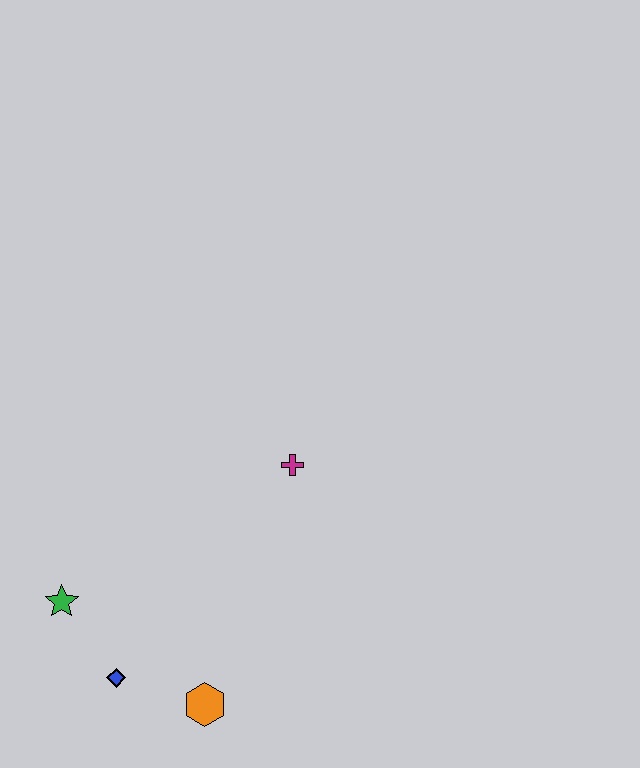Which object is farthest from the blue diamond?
The magenta cross is farthest from the blue diamond.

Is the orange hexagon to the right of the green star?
Yes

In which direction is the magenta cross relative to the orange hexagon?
The magenta cross is above the orange hexagon.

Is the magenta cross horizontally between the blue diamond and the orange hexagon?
No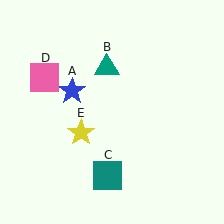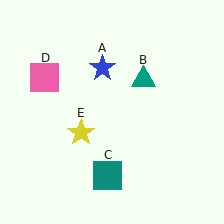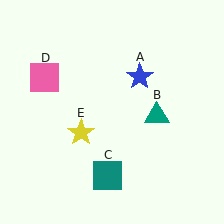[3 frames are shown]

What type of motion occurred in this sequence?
The blue star (object A), teal triangle (object B) rotated clockwise around the center of the scene.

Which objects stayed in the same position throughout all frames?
Teal square (object C) and pink square (object D) and yellow star (object E) remained stationary.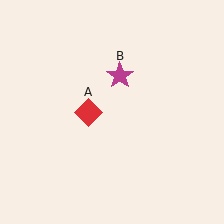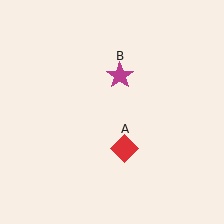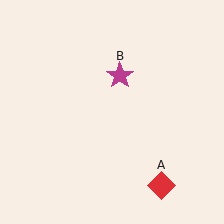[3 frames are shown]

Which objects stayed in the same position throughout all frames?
Magenta star (object B) remained stationary.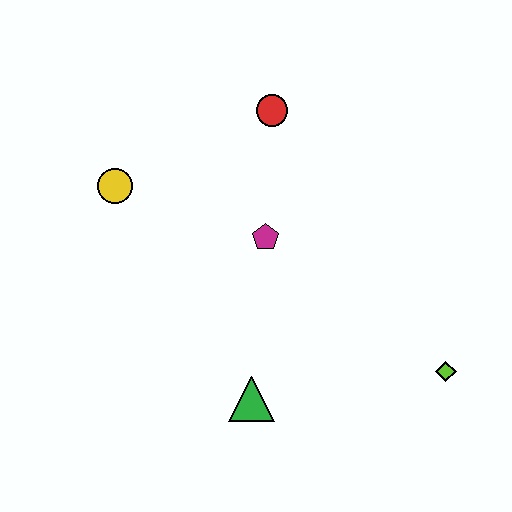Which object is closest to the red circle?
The magenta pentagon is closest to the red circle.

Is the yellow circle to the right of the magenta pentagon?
No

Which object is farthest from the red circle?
The lime diamond is farthest from the red circle.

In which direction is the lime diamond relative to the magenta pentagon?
The lime diamond is to the right of the magenta pentagon.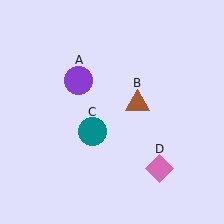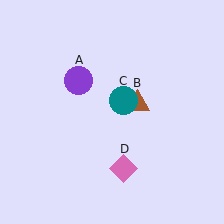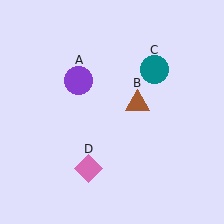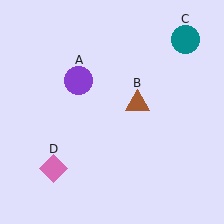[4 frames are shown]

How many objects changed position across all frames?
2 objects changed position: teal circle (object C), pink diamond (object D).